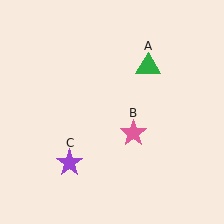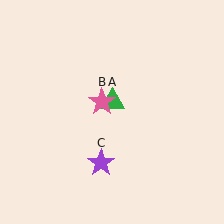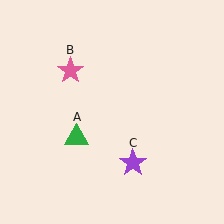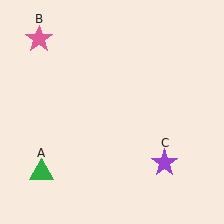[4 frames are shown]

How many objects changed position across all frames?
3 objects changed position: green triangle (object A), pink star (object B), purple star (object C).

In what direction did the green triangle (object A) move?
The green triangle (object A) moved down and to the left.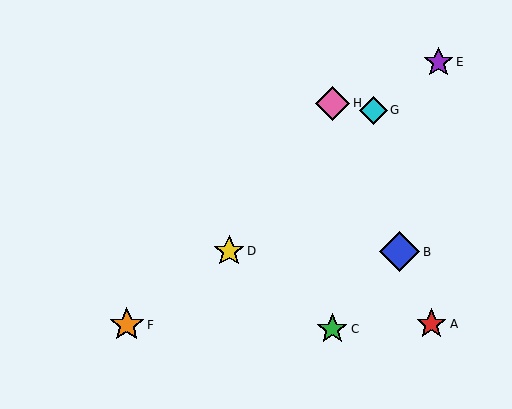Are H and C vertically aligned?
Yes, both are at x≈332.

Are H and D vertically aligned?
No, H is at x≈332 and D is at x≈229.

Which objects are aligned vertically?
Objects C, H are aligned vertically.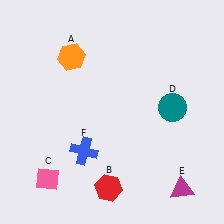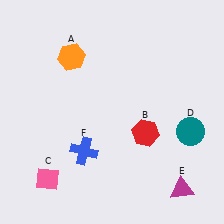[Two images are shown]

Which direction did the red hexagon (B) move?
The red hexagon (B) moved up.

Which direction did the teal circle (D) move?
The teal circle (D) moved down.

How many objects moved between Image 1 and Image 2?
2 objects moved between the two images.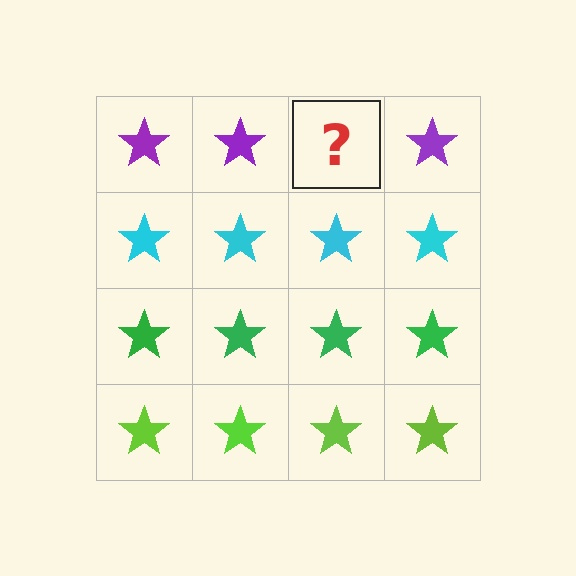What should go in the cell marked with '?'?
The missing cell should contain a purple star.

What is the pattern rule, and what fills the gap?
The rule is that each row has a consistent color. The gap should be filled with a purple star.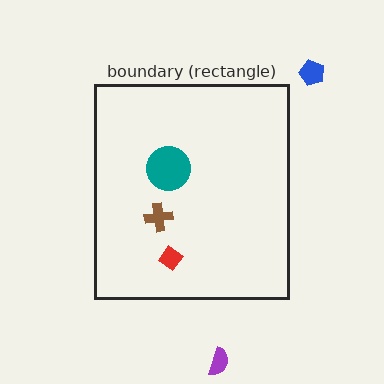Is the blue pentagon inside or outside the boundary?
Outside.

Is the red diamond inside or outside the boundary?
Inside.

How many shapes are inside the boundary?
3 inside, 2 outside.